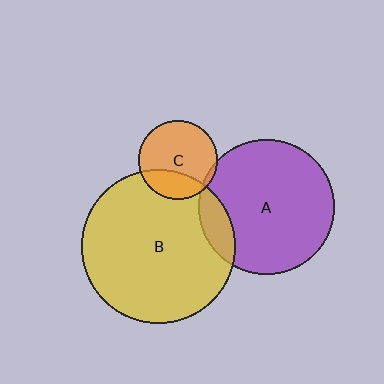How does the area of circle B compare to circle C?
Approximately 3.8 times.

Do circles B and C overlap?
Yes.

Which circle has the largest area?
Circle B (yellow).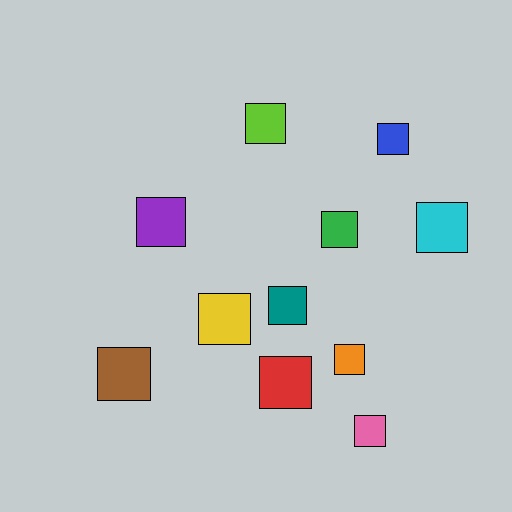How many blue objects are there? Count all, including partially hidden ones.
There is 1 blue object.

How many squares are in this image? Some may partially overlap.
There are 11 squares.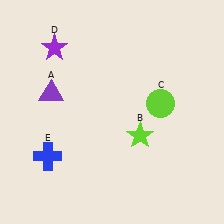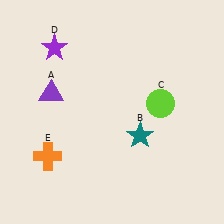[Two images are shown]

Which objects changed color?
B changed from lime to teal. E changed from blue to orange.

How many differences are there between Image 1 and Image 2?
There are 2 differences between the two images.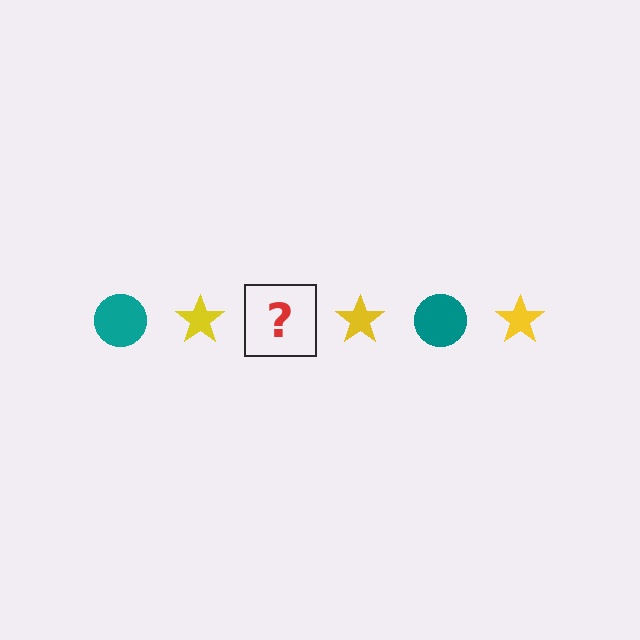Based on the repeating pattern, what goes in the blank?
The blank should be a teal circle.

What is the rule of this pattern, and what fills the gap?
The rule is that the pattern alternates between teal circle and yellow star. The gap should be filled with a teal circle.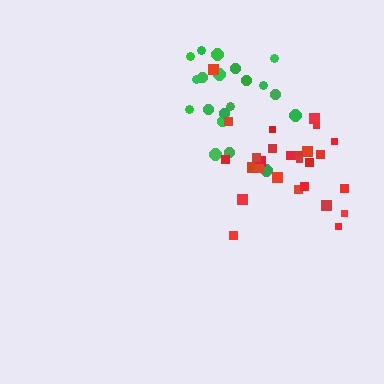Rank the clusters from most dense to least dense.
red, green.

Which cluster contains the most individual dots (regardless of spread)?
Red (27).